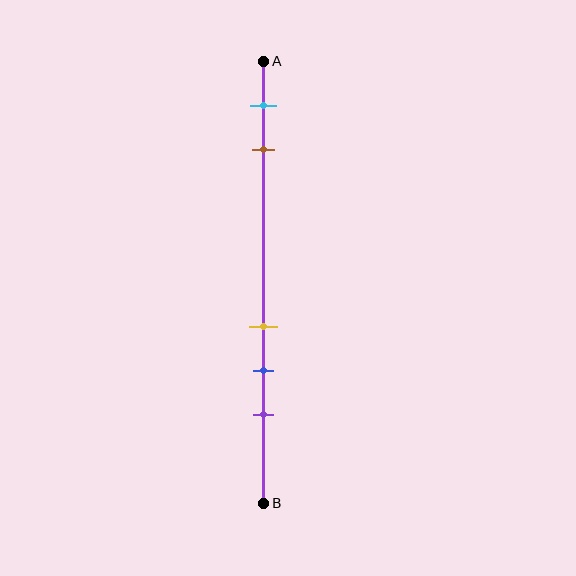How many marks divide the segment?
There are 5 marks dividing the segment.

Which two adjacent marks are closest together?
The yellow and blue marks are the closest adjacent pair.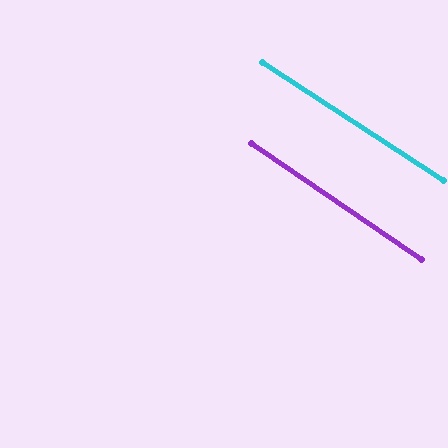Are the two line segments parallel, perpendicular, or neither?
Parallel — their directions differ by only 1.4°.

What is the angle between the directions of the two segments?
Approximately 1 degree.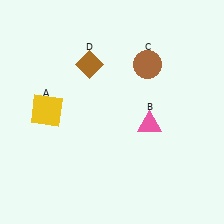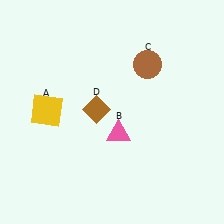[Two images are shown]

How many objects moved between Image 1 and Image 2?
2 objects moved between the two images.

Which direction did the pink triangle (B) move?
The pink triangle (B) moved left.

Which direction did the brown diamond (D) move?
The brown diamond (D) moved down.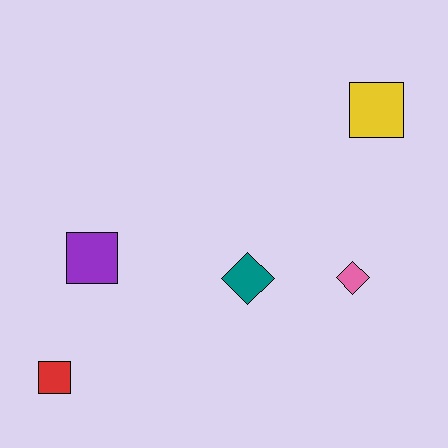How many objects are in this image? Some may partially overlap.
There are 5 objects.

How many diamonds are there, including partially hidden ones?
There are 2 diamonds.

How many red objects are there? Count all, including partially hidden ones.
There is 1 red object.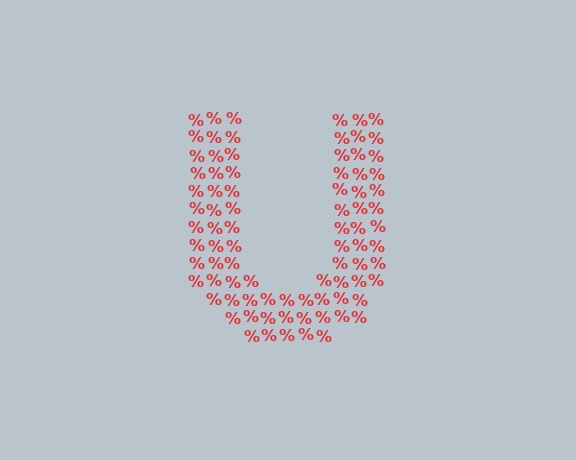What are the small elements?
The small elements are percent signs.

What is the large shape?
The large shape is the letter U.